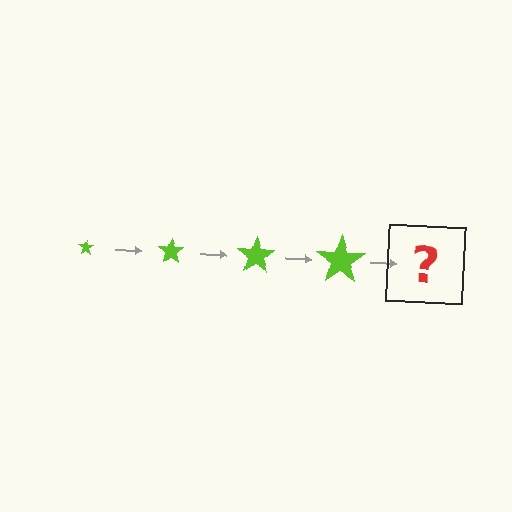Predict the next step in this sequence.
The next step is a lime star, larger than the previous one.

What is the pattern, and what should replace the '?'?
The pattern is that the star gets progressively larger each step. The '?' should be a lime star, larger than the previous one.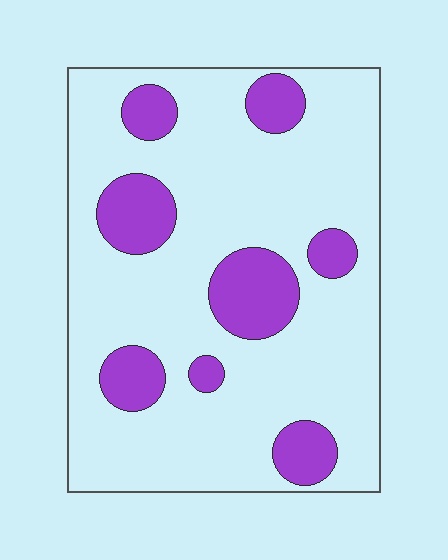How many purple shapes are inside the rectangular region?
8.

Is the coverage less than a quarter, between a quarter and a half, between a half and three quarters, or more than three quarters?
Less than a quarter.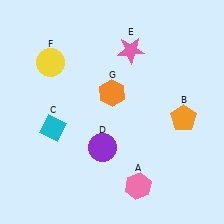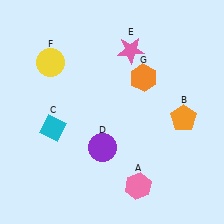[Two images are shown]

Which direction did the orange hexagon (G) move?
The orange hexagon (G) moved right.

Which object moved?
The orange hexagon (G) moved right.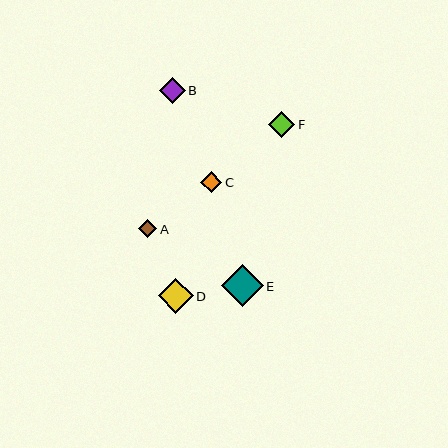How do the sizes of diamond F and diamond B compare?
Diamond F and diamond B are approximately the same size.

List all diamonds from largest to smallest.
From largest to smallest: E, D, F, B, C, A.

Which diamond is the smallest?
Diamond A is the smallest with a size of approximately 18 pixels.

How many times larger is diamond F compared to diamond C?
Diamond F is approximately 1.3 times the size of diamond C.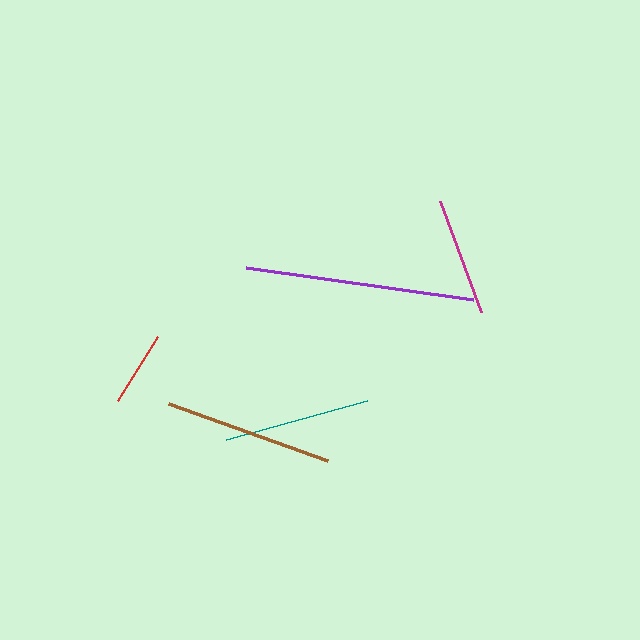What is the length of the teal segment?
The teal segment is approximately 146 pixels long.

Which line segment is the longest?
The purple line is the longest at approximately 230 pixels.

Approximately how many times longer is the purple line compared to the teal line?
The purple line is approximately 1.6 times the length of the teal line.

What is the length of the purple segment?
The purple segment is approximately 230 pixels long.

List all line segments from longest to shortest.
From longest to shortest: purple, brown, teal, magenta, red.